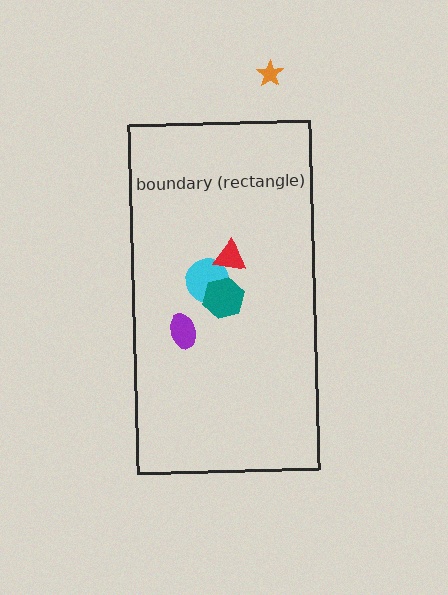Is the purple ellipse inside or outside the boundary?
Inside.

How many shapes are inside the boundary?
4 inside, 1 outside.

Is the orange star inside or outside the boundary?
Outside.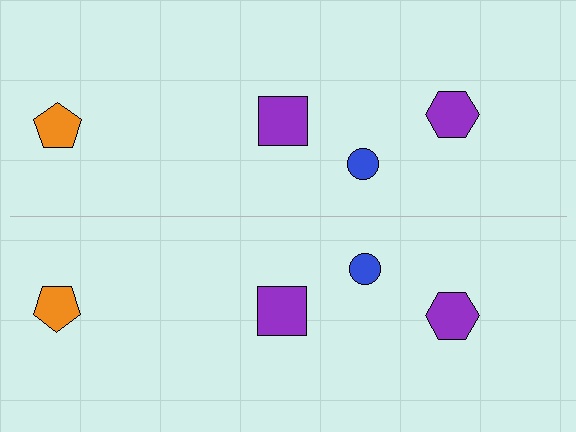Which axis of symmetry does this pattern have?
The pattern has a horizontal axis of symmetry running through the center of the image.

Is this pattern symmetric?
Yes, this pattern has bilateral (reflection) symmetry.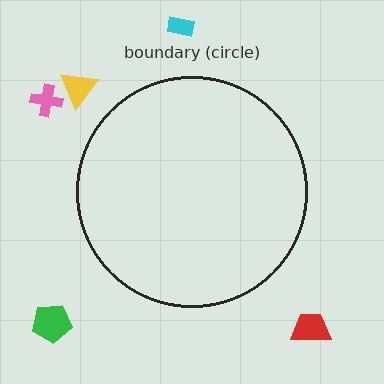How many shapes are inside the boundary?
0 inside, 5 outside.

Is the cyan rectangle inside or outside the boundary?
Outside.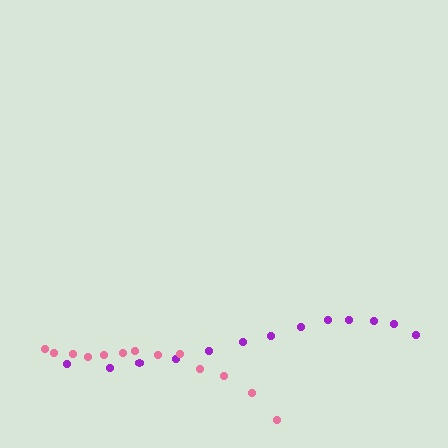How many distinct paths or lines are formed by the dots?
There are 2 distinct paths.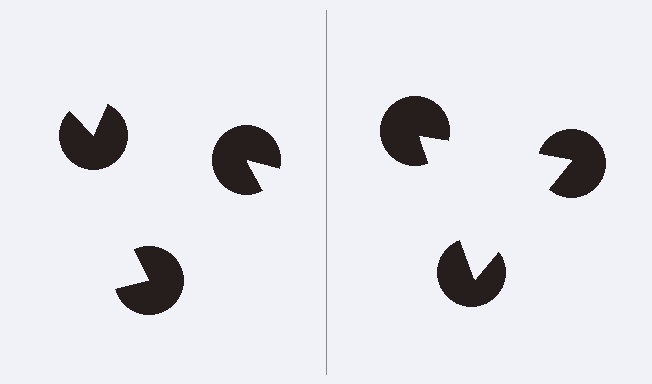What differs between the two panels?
The pac-man discs are positioned identically on both sides; only the wedge orientations differ. On the right they align to a triangle; on the left they are misaligned.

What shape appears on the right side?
An illusory triangle.